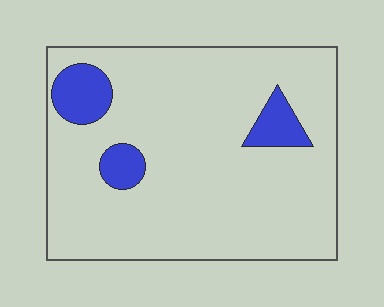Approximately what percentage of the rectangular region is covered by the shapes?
Approximately 10%.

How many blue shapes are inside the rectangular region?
3.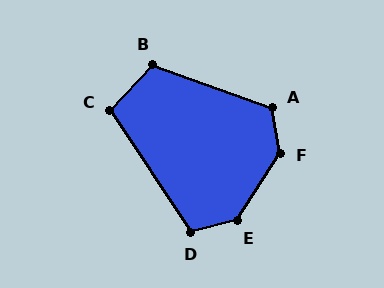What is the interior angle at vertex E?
Approximately 138 degrees (obtuse).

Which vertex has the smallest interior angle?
C, at approximately 104 degrees.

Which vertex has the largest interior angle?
F, at approximately 138 degrees.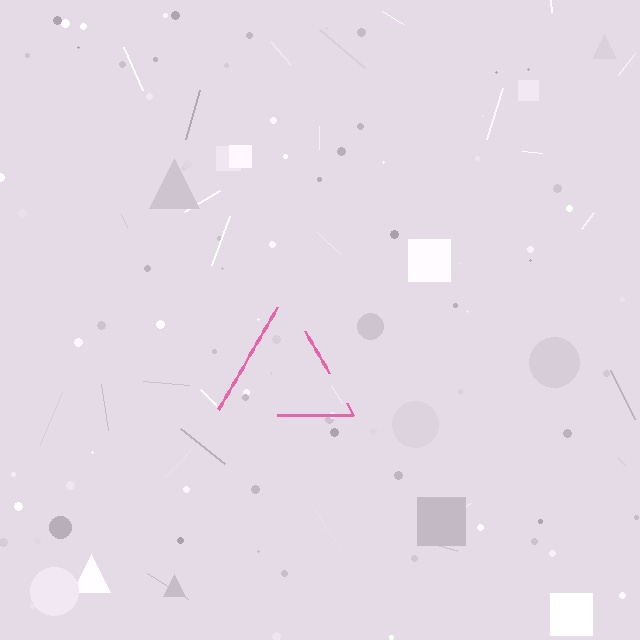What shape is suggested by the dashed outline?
The dashed outline suggests a triangle.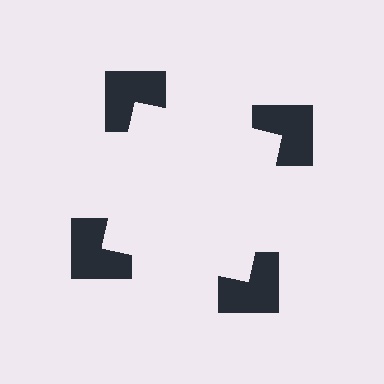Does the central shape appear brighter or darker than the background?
It typically appears slightly brighter than the background, even though no actual brightness change is drawn.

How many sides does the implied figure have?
4 sides.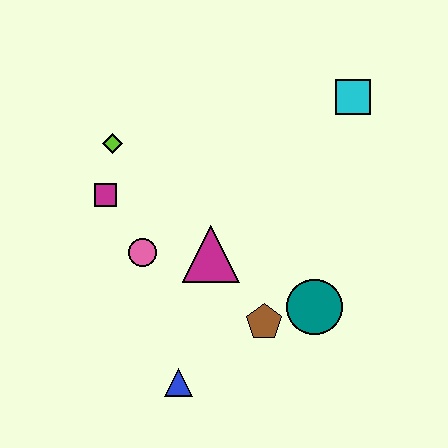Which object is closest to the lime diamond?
The magenta square is closest to the lime diamond.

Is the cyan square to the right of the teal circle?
Yes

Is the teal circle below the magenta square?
Yes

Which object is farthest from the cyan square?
The blue triangle is farthest from the cyan square.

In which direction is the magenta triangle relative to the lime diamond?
The magenta triangle is below the lime diamond.